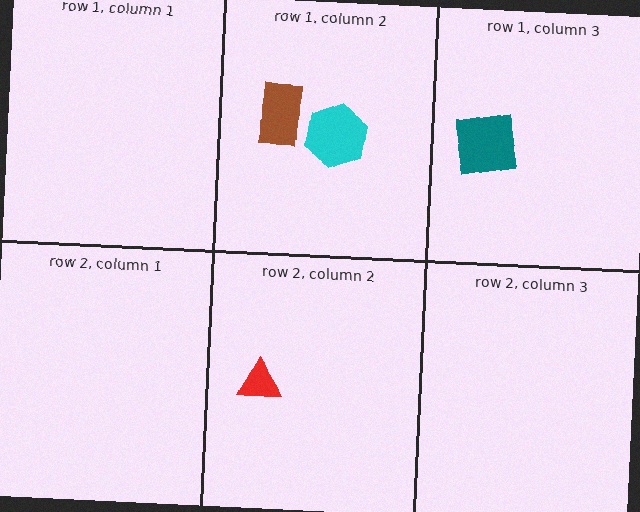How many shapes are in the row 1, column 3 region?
1.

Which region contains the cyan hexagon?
The row 1, column 2 region.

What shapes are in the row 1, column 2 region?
The brown rectangle, the cyan hexagon.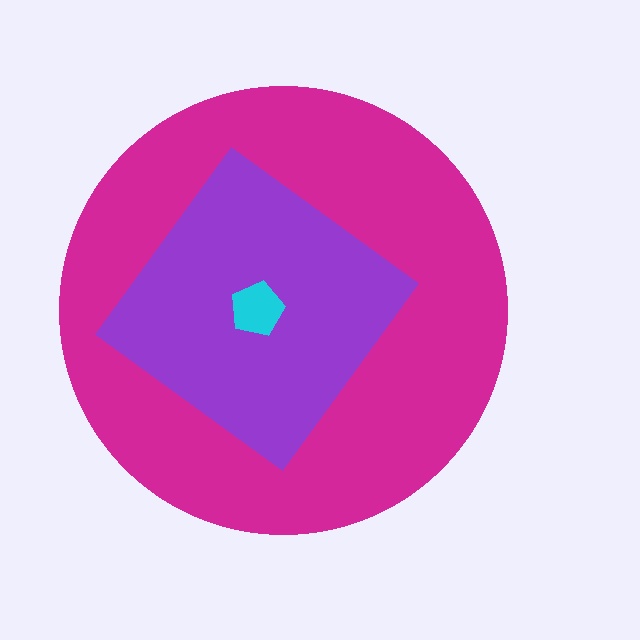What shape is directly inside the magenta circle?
The purple diamond.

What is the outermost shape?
The magenta circle.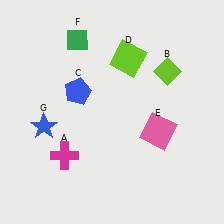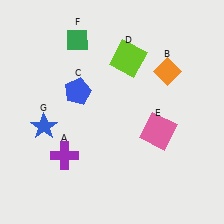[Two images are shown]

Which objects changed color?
A changed from magenta to purple. B changed from lime to orange.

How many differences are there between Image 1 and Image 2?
There are 2 differences between the two images.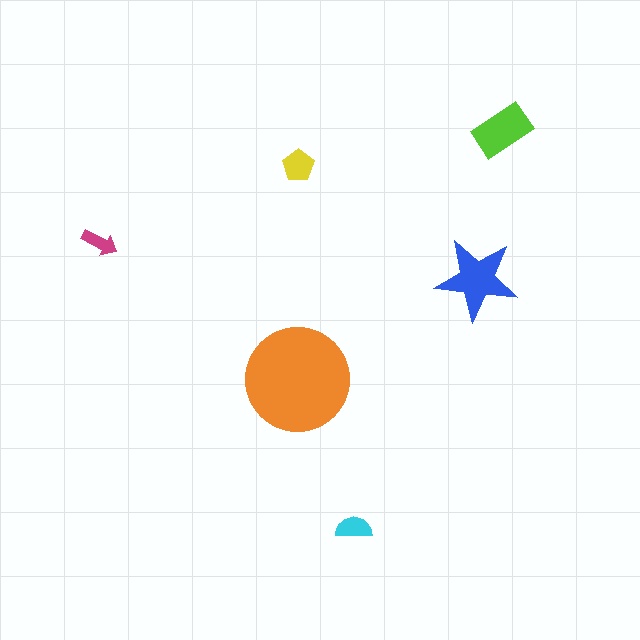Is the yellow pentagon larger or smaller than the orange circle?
Smaller.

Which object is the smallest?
The magenta arrow.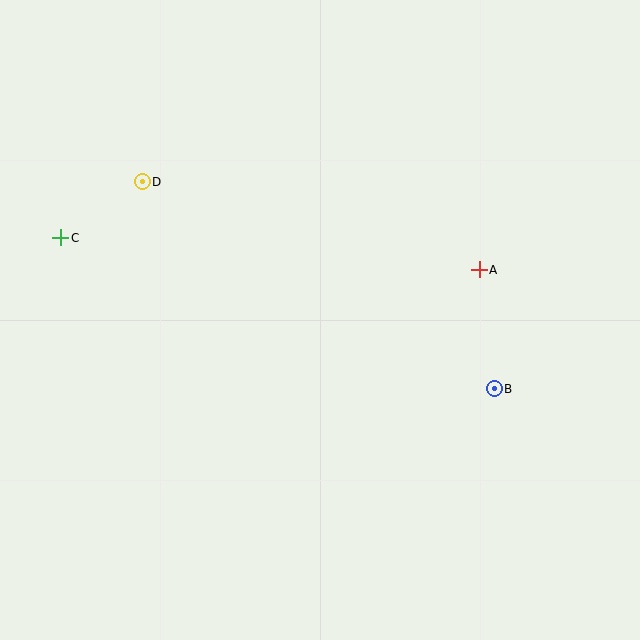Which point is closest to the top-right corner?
Point A is closest to the top-right corner.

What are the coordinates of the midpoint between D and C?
The midpoint between D and C is at (101, 210).